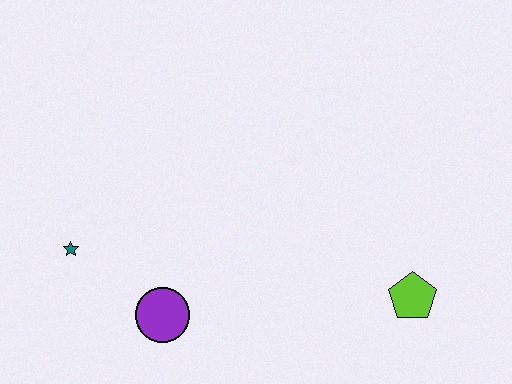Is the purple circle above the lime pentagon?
No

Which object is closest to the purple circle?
The teal star is closest to the purple circle.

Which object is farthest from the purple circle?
The lime pentagon is farthest from the purple circle.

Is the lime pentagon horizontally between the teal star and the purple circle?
No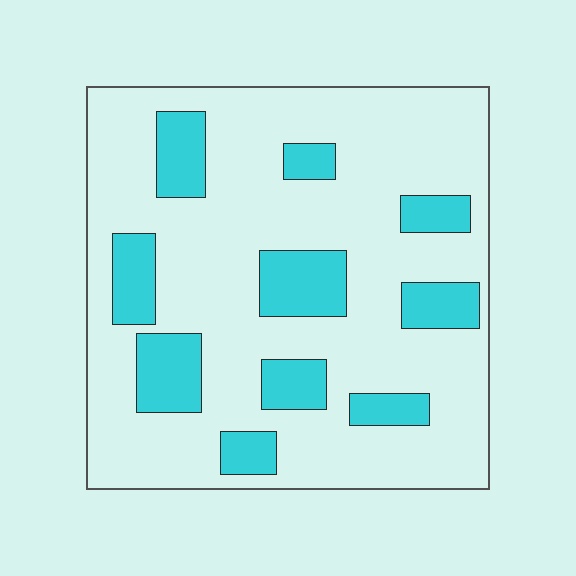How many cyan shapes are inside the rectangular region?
10.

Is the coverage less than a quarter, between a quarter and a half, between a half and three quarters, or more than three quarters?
Less than a quarter.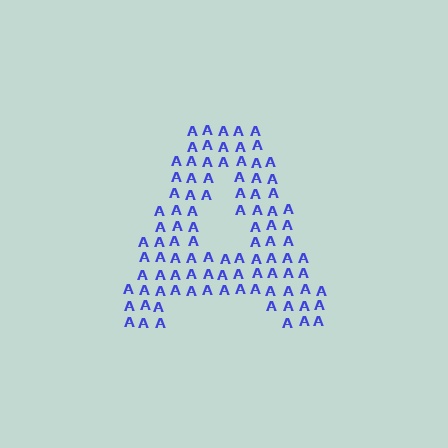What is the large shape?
The large shape is the letter A.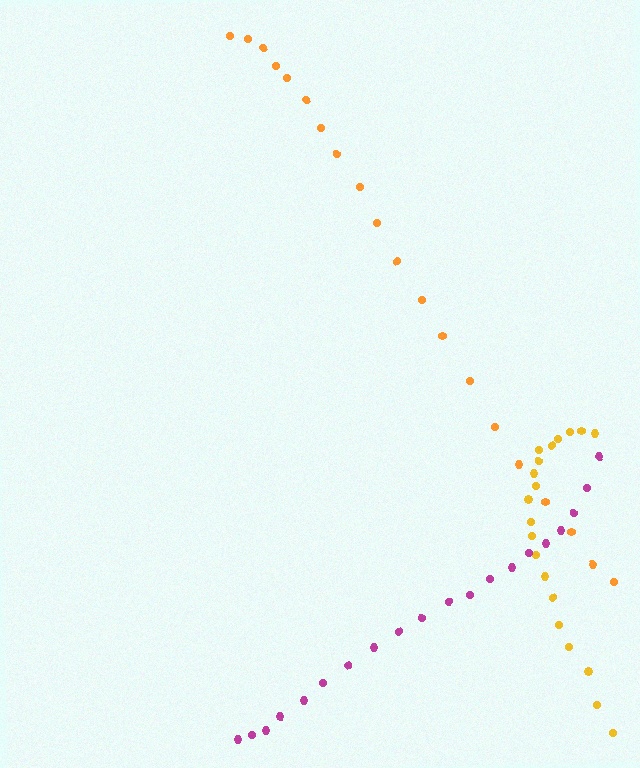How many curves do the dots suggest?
There are 3 distinct paths.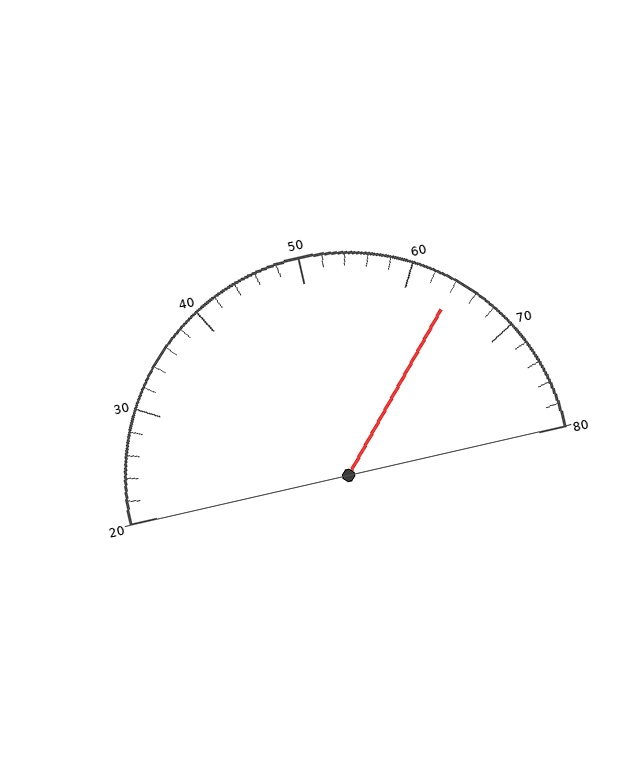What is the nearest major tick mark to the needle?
The nearest major tick mark is 60.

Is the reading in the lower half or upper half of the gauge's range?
The reading is in the upper half of the range (20 to 80).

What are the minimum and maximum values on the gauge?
The gauge ranges from 20 to 80.